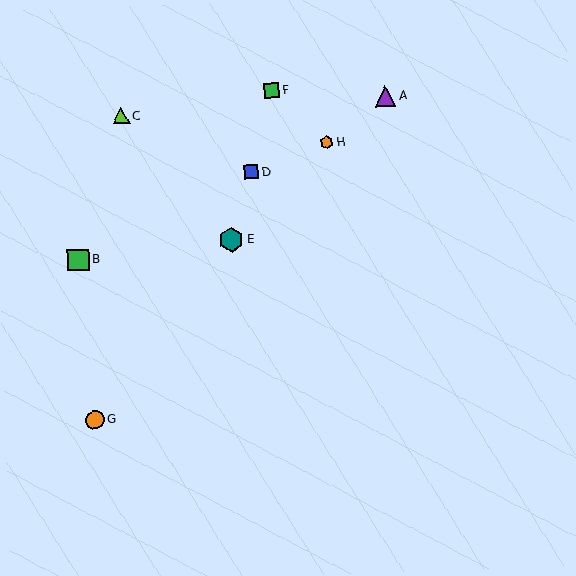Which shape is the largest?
The teal hexagon (labeled E) is the largest.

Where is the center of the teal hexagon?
The center of the teal hexagon is at (231, 240).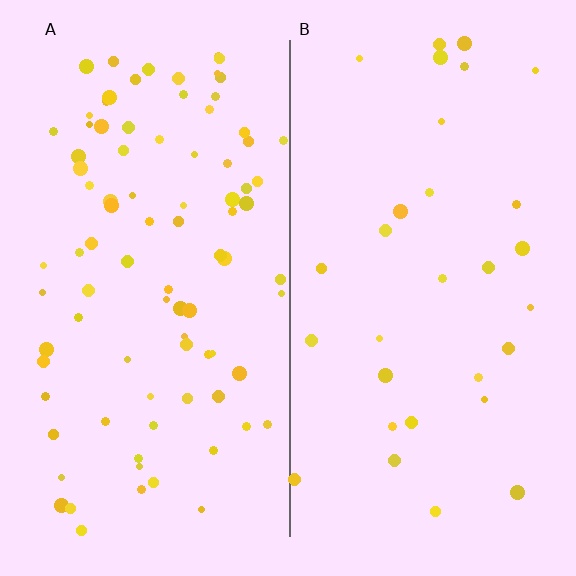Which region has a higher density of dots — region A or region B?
A (the left).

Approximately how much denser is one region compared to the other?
Approximately 2.9× — region A over region B.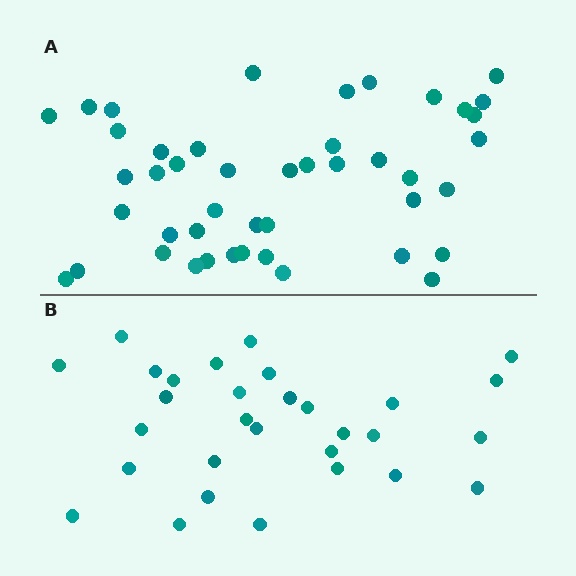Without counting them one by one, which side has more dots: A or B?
Region A (the top region) has more dots.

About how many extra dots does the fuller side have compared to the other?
Region A has approximately 15 more dots than region B.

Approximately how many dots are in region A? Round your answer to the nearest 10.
About 40 dots. (The exact count is 45, which rounds to 40.)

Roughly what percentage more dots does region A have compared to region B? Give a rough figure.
About 50% more.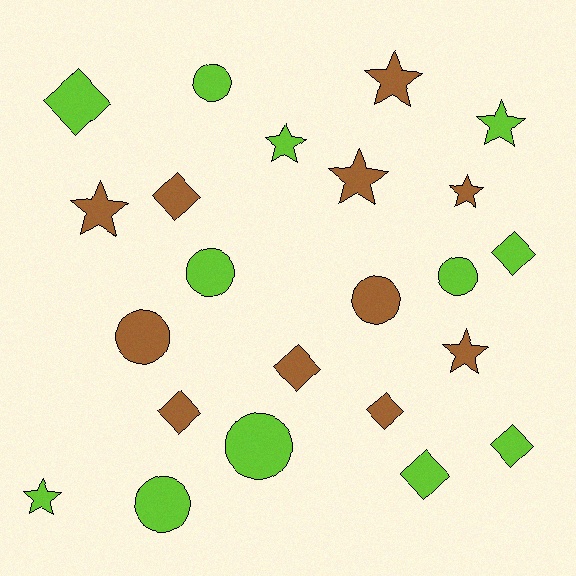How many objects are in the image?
There are 23 objects.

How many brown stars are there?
There are 5 brown stars.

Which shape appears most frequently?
Star, with 8 objects.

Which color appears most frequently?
Lime, with 12 objects.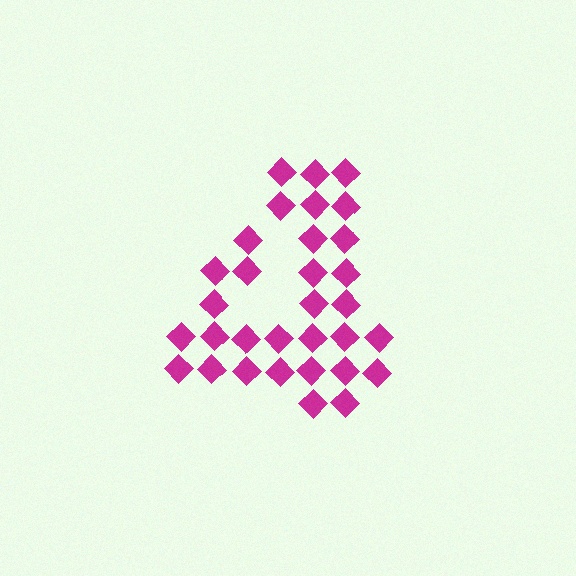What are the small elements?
The small elements are diamonds.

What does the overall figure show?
The overall figure shows the digit 4.